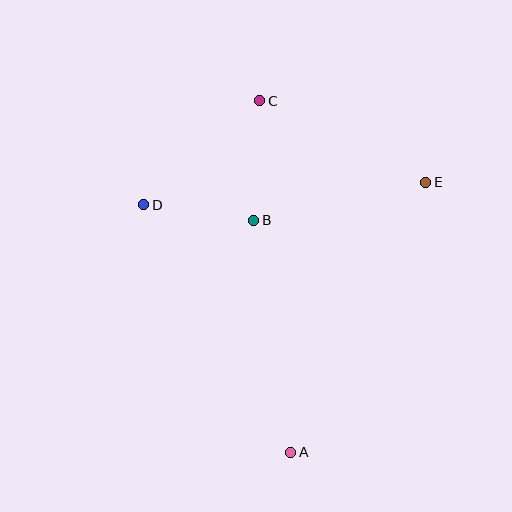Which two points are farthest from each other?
Points A and C are farthest from each other.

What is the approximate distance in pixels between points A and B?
The distance between A and B is approximately 235 pixels.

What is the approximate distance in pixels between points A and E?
The distance between A and E is approximately 302 pixels.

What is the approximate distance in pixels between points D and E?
The distance between D and E is approximately 283 pixels.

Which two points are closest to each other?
Points B and D are closest to each other.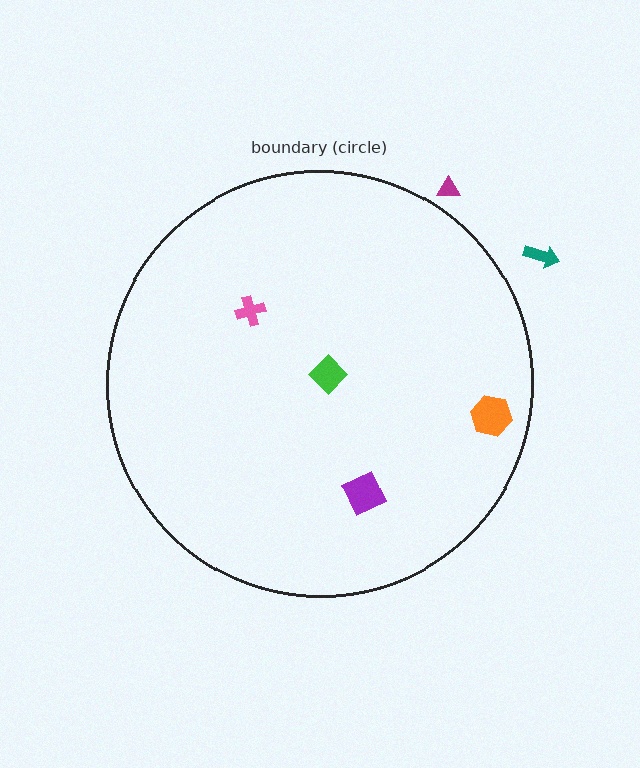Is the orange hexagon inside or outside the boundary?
Inside.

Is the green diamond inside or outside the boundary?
Inside.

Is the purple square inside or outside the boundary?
Inside.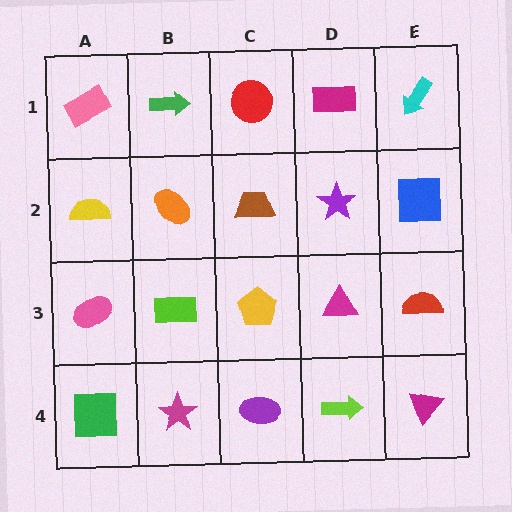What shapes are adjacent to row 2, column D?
A magenta rectangle (row 1, column D), a magenta triangle (row 3, column D), a brown trapezoid (row 2, column C), a blue square (row 2, column E).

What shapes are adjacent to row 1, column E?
A blue square (row 2, column E), a magenta rectangle (row 1, column D).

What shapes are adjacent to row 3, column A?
A yellow semicircle (row 2, column A), a green square (row 4, column A), a lime rectangle (row 3, column B).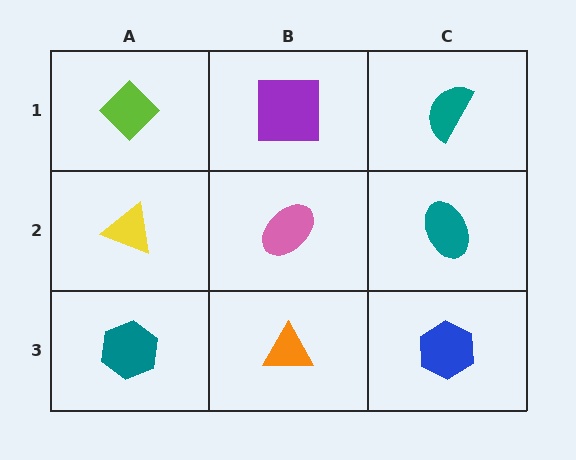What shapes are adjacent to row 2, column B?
A purple square (row 1, column B), an orange triangle (row 3, column B), a yellow triangle (row 2, column A), a teal ellipse (row 2, column C).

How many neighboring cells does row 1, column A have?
2.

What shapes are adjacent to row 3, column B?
A pink ellipse (row 2, column B), a teal hexagon (row 3, column A), a blue hexagon (row 3, column C).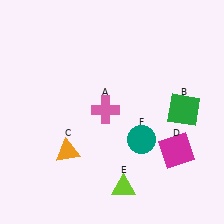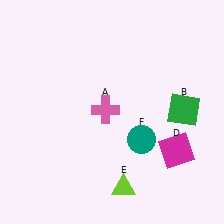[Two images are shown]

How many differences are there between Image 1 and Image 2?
There is 1 difference between the two images.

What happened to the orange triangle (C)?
The orange triangle (C) was removed in Image 2. It was in the bottom-left area of Image 1.